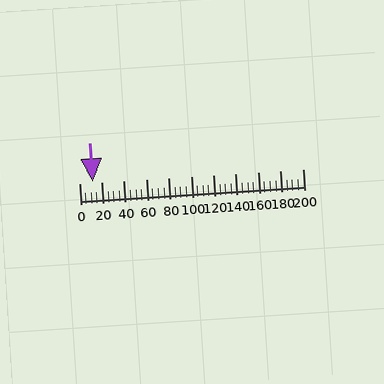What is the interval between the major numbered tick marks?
The major tick marks are spaced 20 units apart.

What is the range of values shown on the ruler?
The ruler shows values from 0 to 200.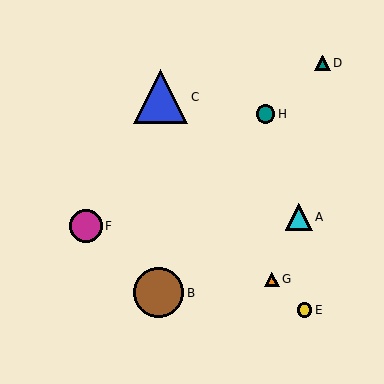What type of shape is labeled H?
Shape H is a teal circle.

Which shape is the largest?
The blue triangle (labeled C) is the largest.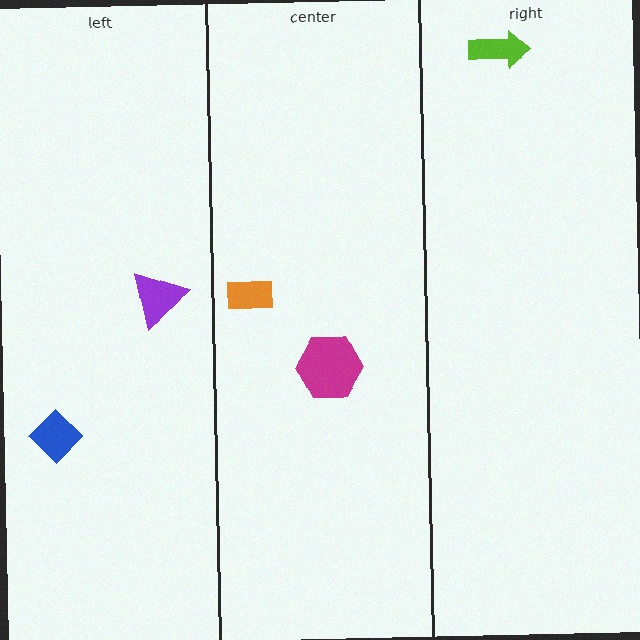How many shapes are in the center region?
2.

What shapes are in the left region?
The blue diamond, the purple triangle.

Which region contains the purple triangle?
The left region.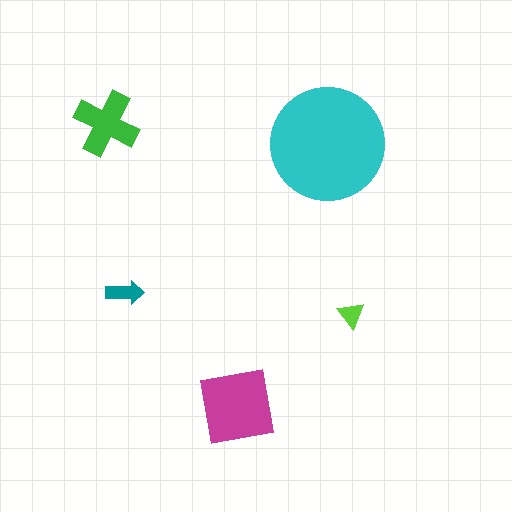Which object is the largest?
The cyan circle.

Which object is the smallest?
The lime triangle.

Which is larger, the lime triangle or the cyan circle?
The cyan circle.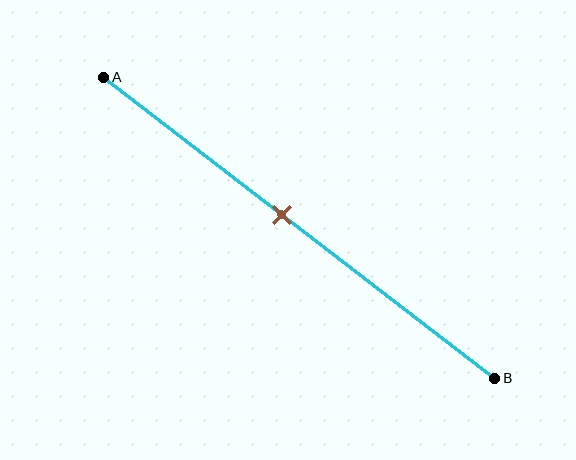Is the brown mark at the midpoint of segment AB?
No, the mark is at about 45% from A, not at the 50% midpoint.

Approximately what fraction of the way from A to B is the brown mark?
The brown mark is approximately 45% of the way from A to B.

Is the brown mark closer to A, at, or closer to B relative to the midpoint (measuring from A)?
The brown mark is closer to point A than the midpoint of segment AB.